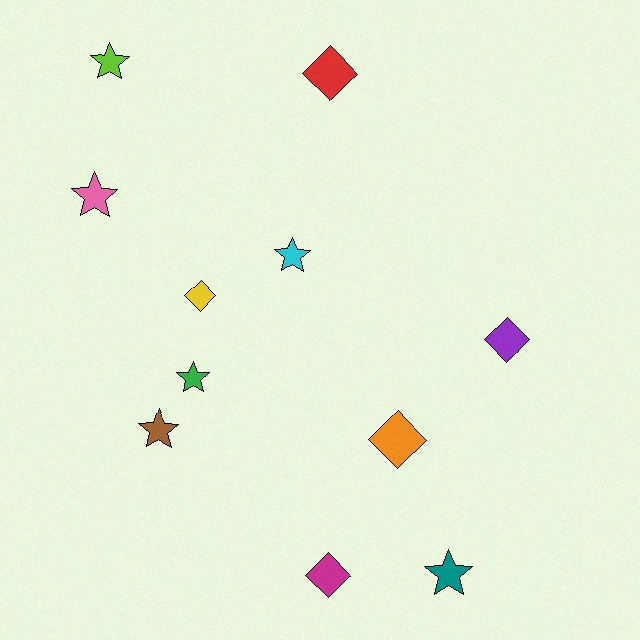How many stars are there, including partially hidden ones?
There are 6 stars.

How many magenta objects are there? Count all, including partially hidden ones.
There is 1 magenta object.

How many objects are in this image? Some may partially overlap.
There are 11 objects.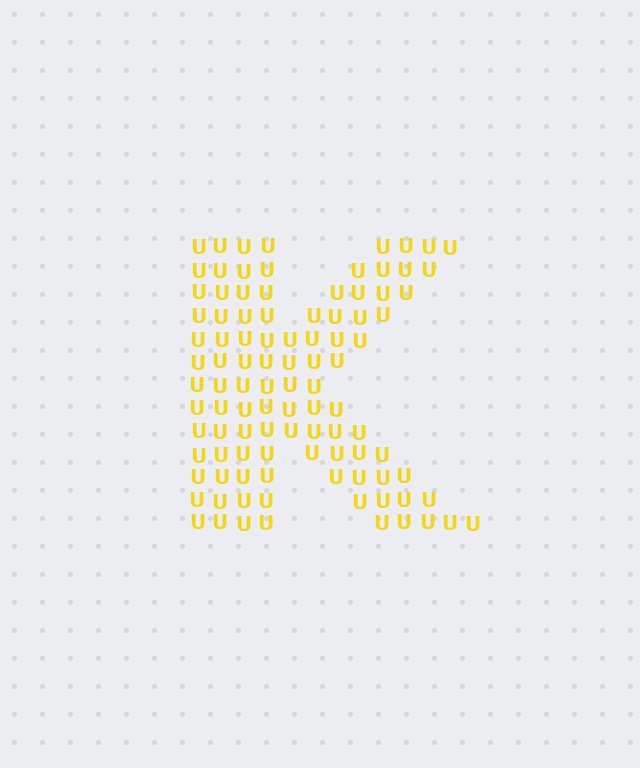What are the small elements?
The small elements are letter U's.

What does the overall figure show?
The overall figure shows the letter K.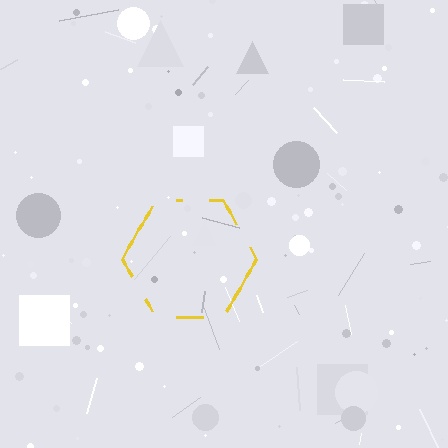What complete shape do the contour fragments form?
The contour fragments form a hexagon.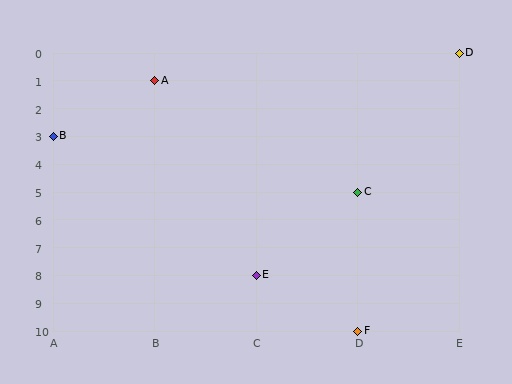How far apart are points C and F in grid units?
Points C and F are 5 rows apart.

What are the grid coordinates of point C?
Point C is at grid coordinates (D, 5).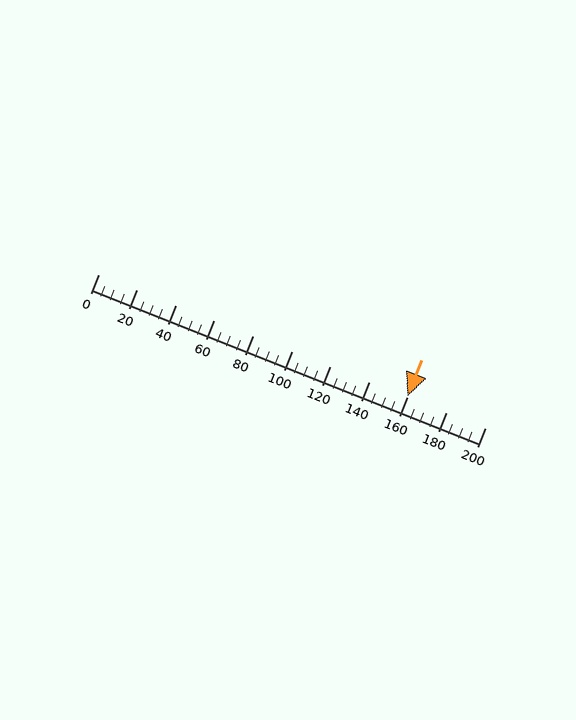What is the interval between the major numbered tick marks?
The major tick marks are spaced 20 units apart.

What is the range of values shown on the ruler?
The ruler shows values from 0 to 200.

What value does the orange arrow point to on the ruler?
The orange arrow points to approximately 160.